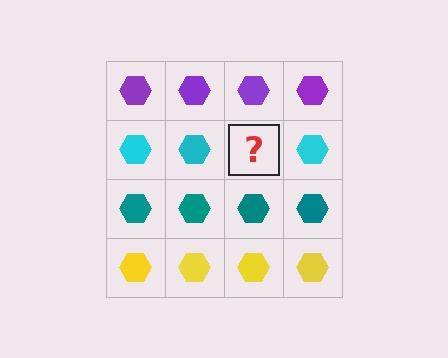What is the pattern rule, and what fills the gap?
The rule is that each row has a consistent color. The gap should be filled with a cyan hexagon.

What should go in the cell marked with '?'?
The missing cell should contain a cyan hexagon.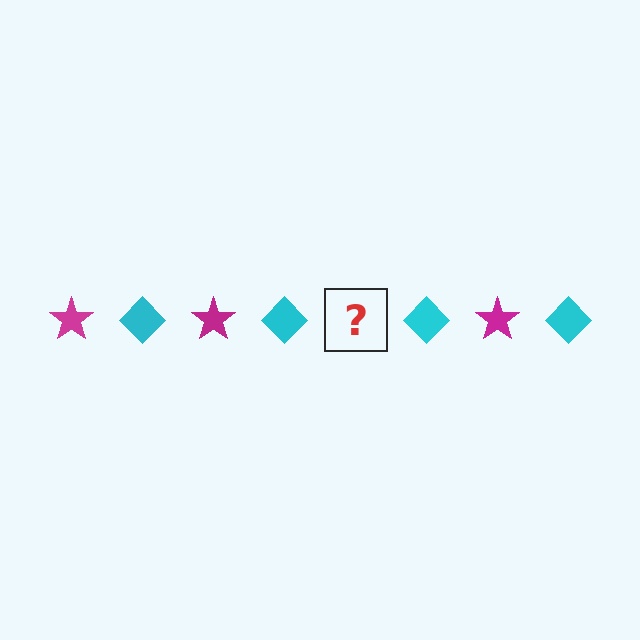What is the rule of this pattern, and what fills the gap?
The rule is that the pattern alternates between magenta star and cyan diamond. The gap should be filled with a magenta star.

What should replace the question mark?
The question mark should be replaced with a magenta star.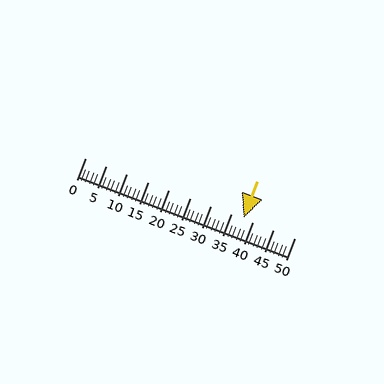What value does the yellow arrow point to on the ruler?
The yellow arrow points to approximately 38.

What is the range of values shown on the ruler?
The ruler shows values from 0 to 50.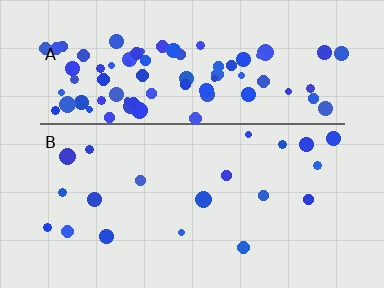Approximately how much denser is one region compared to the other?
Approximately 4.4× — region A over region B.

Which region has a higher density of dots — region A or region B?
A (the top).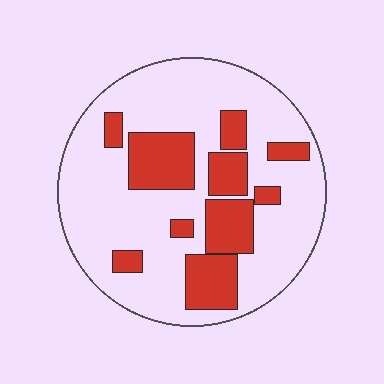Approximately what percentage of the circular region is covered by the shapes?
Approximately 25%.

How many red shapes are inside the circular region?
10.